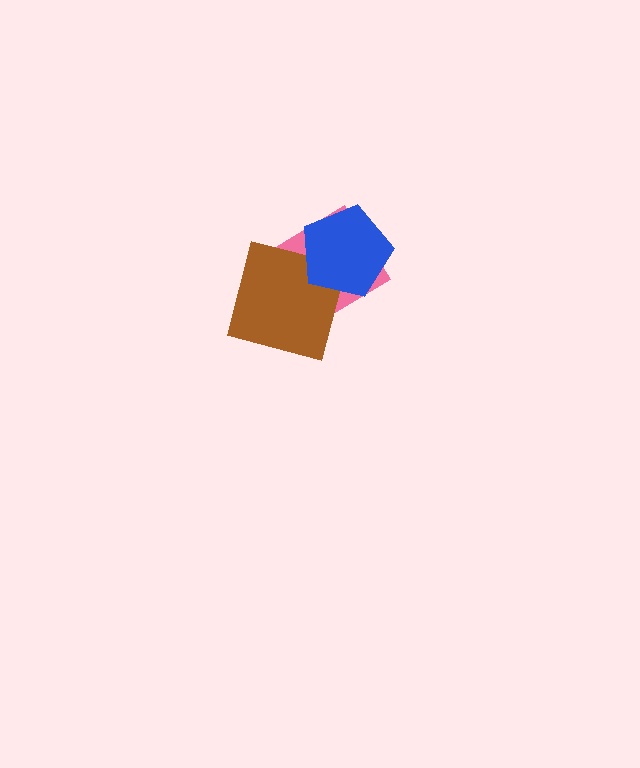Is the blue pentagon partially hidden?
No, no other shape covers it.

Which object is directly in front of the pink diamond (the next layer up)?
The brown square is directly in front of the pink diamond.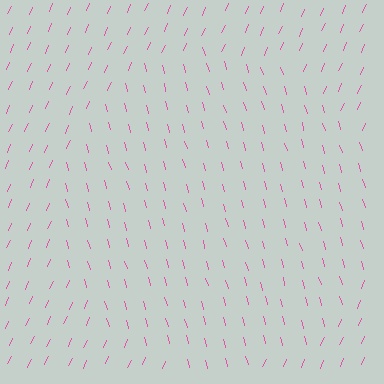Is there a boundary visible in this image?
Yes, there is a texture boundary formed by a change in line orientation.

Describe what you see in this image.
The image is filled with small pink line segments. A circle region in the image has lines oriented differently from the surrounding lines, creating a visible texture boundary.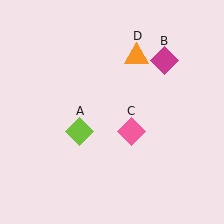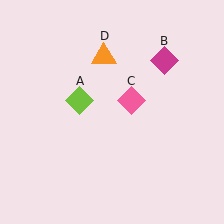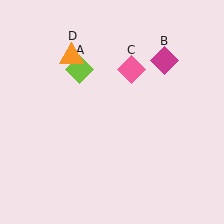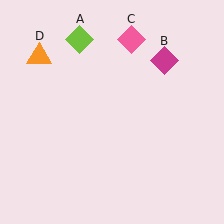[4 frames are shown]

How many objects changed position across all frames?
3 objects changed position: lime diamond (object A), pink diamond (object C), orange triangle (object D).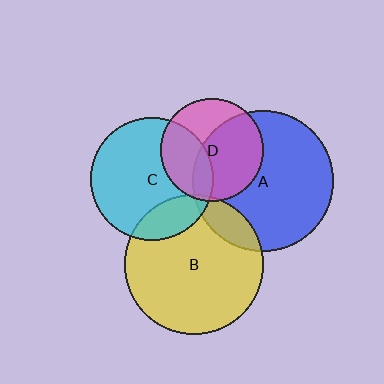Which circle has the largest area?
Circle A (blue).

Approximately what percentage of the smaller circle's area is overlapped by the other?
Approximately 55%.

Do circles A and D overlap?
Yes.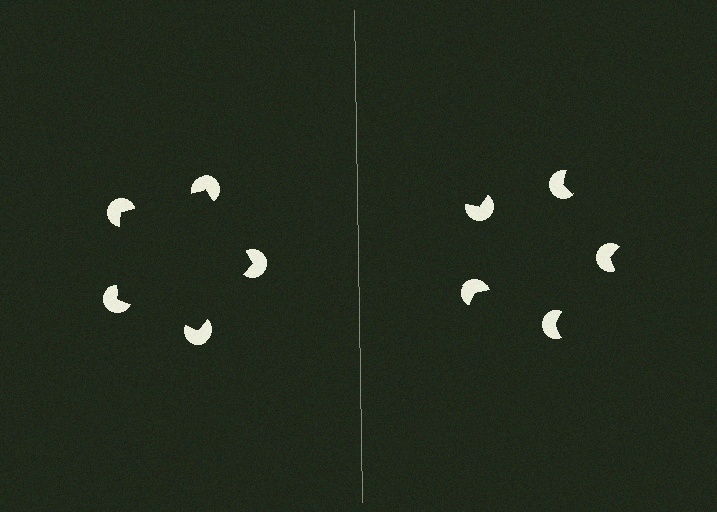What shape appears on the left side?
An illusory pentagon.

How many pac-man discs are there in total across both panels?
10 — 5 on each side.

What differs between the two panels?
The pac-man discs are positioned identically on both sides; only the wedge orientations differ. On the left they align to a pentagon; on the right they are misaligned.